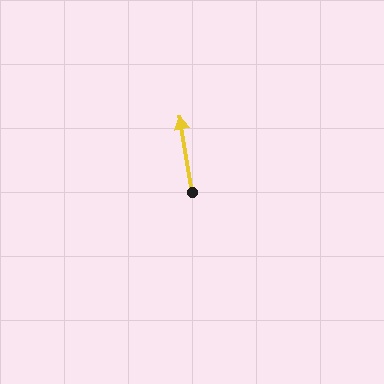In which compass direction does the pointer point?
North.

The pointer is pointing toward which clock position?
Roughly 12 o'clock.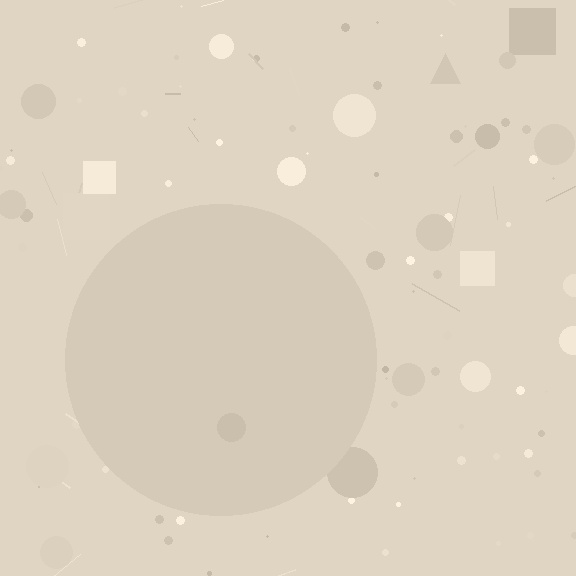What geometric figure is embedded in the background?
A circle is embedded in the background.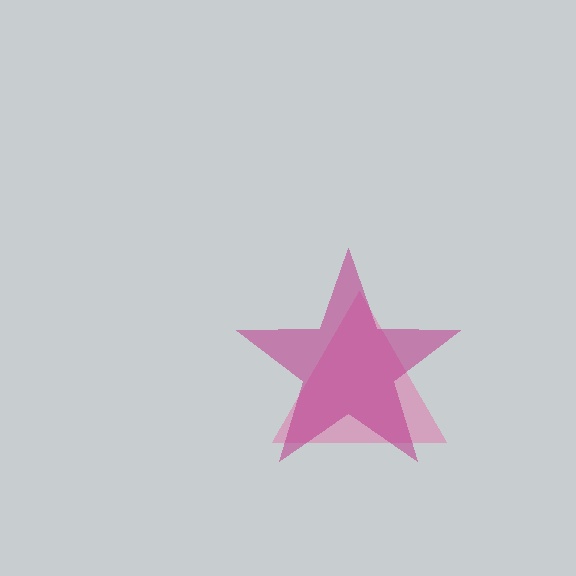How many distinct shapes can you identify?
There are 2 distinct shapes: a pink triangle, a magenta star.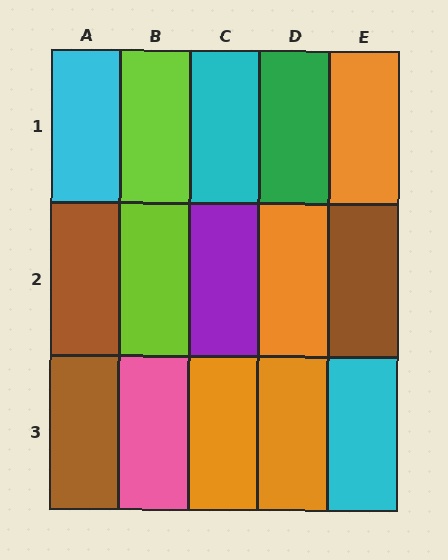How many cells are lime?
2 cells are lime.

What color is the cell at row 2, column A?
Brown.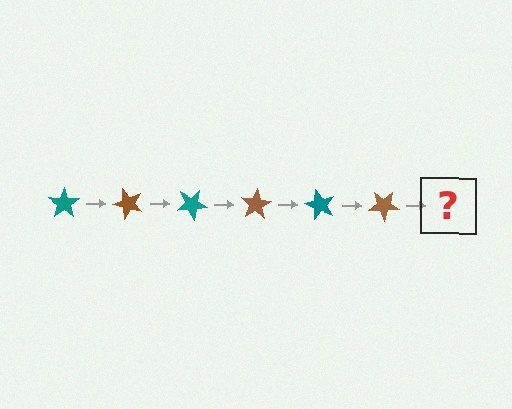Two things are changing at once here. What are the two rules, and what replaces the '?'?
The two rules are that it rotates 50 degrees each step and the color cycles through teal and brown. The '?' should be a teal star, rotated 300 degrees from the start.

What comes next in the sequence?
The next element should be a teal star, rotated 300 degrees from the start.